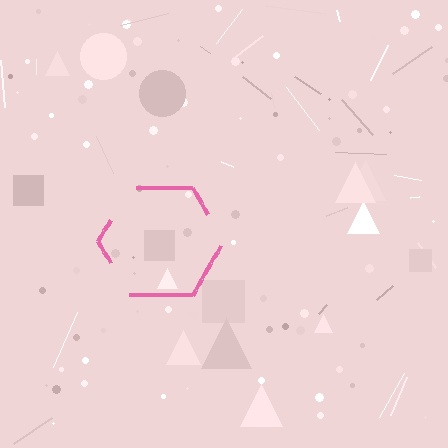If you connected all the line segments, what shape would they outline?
They would outline a hexagon.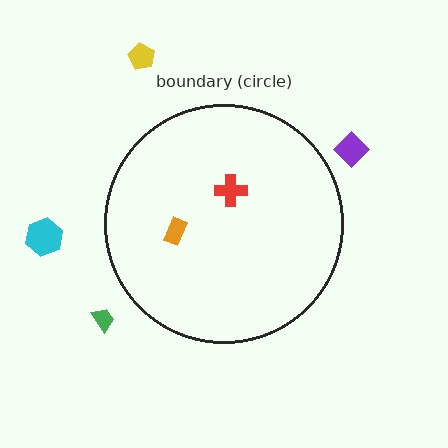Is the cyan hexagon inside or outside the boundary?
Outside.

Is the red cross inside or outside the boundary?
Inside.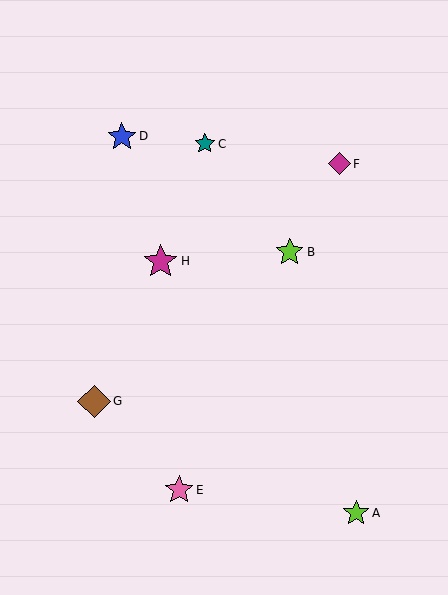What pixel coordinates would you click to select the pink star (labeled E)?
Click at (179, 490) to select the pink star E.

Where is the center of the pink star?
The center of the pink star is at (179, 490).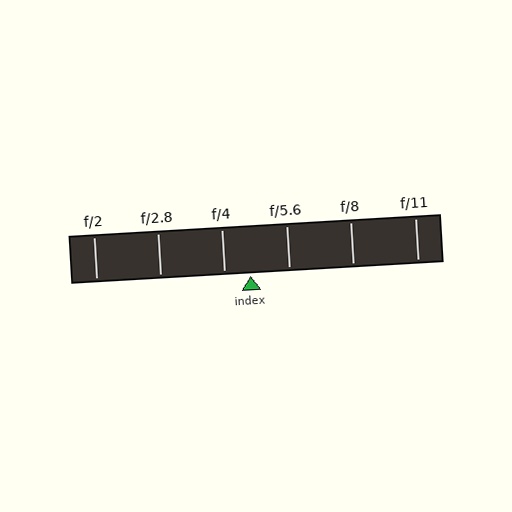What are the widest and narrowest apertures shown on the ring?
The widest aperture shown is f/2 and the narrowest is f/11.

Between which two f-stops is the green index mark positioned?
The index mark is between f/4 and f/5.6.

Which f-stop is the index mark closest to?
The index mark is closest to f/4.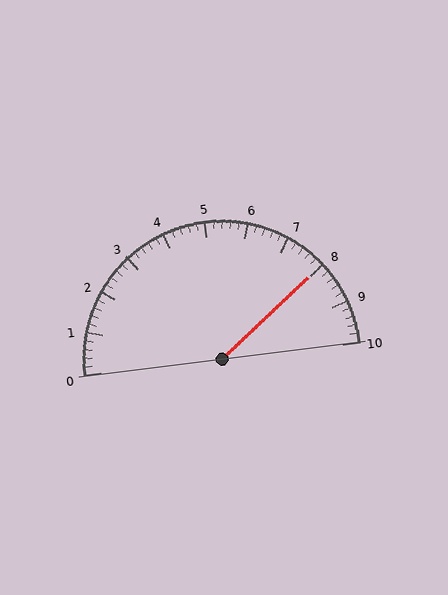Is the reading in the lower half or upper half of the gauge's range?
The reading is in the upper half of the range (0 to 10).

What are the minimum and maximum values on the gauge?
The gauge ranges from 0 to 10.